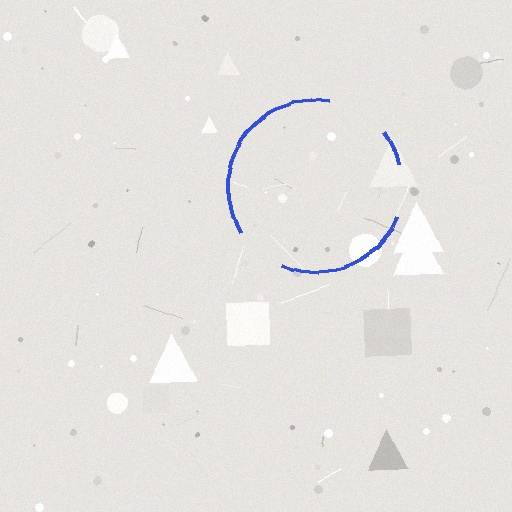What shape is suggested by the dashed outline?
The dashed outline suggests a circle.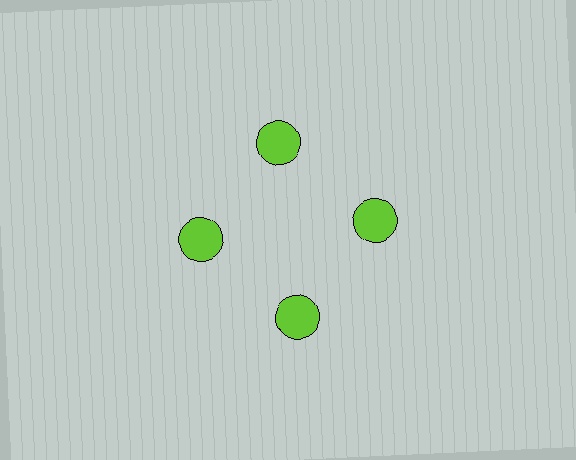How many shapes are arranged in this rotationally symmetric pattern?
There are 4 shapes, arranged in 4 groups of 1.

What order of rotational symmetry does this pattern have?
This pattern has 4-fold rotational symmetry.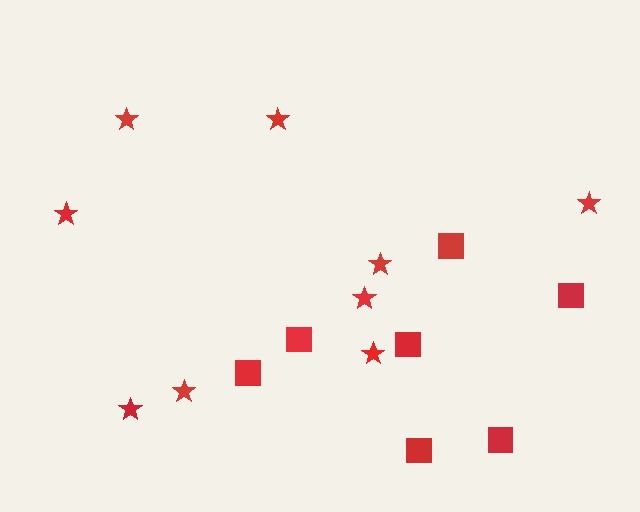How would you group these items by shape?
There are 2 groups: one group of stars (9) and one group of squares (7).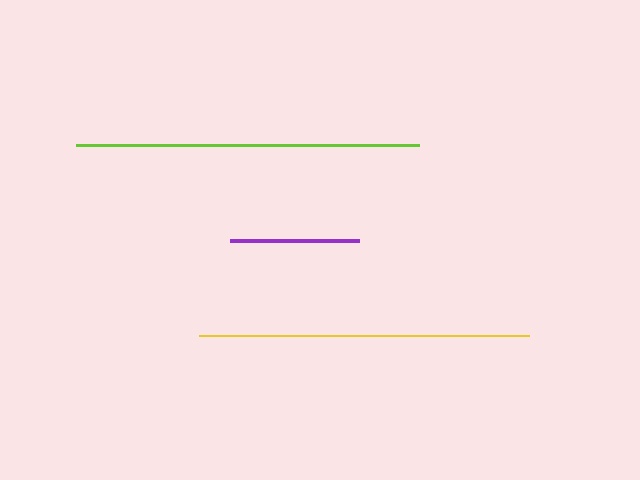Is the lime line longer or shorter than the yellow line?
The lime line is longer than the yellow line.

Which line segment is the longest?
The lime line is the longest at approximately 344 pixels.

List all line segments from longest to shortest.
From longest to shortest: lime, yellow, purple.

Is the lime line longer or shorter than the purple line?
The lime line is longer than the purple line.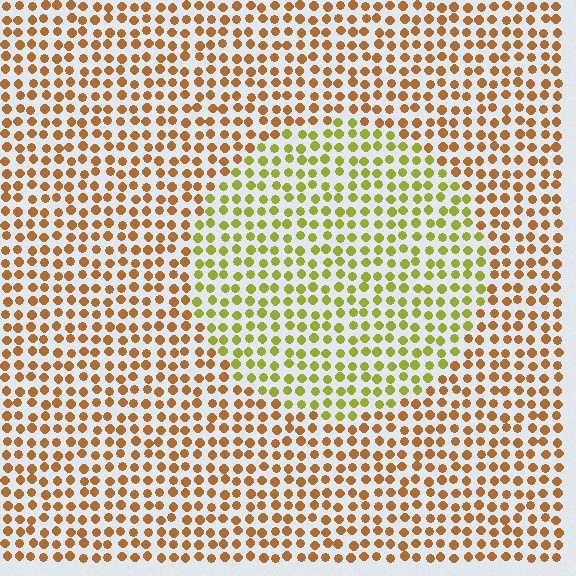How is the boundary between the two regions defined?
The boundary is defined purely by a slight shift in hue (about 42 degrees). Spacing, size, and orientation are identical on both sides.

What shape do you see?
I see a circle.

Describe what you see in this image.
The image is filled with small brown elements in a uniform arrangement. A circle-shaped region is visible where the elements are tinted to a slightly different hue, forming a subtle color boundary.